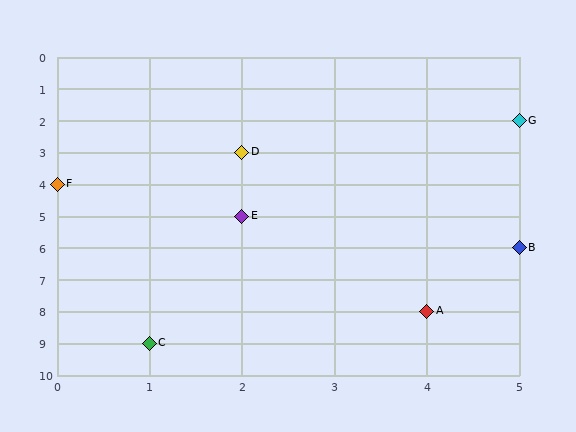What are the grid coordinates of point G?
Point G is at grid coordinates (5, 2).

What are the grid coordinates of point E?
Point E is at grid coordinates (2, 5).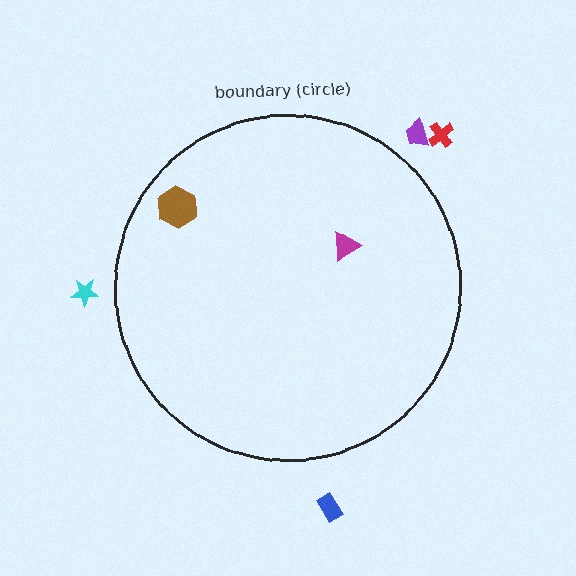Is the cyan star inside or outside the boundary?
Outside.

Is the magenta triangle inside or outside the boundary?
Inside.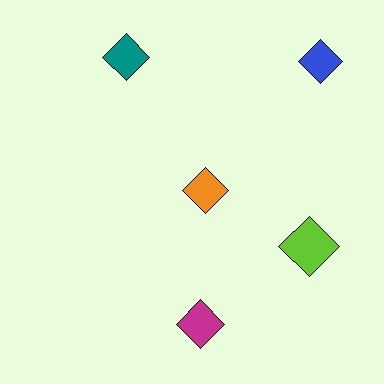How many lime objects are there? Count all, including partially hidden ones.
There is 1 lime object.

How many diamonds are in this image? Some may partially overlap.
There are 5 diamonds.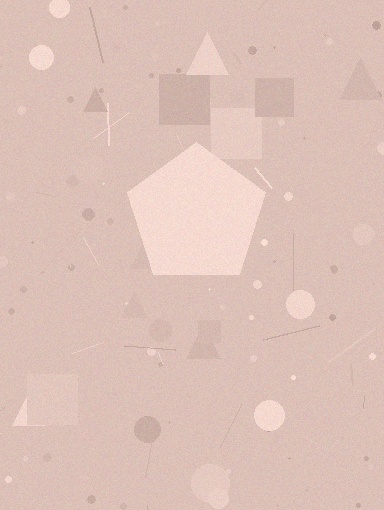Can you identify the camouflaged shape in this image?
The camouflaged shape is a pentagon.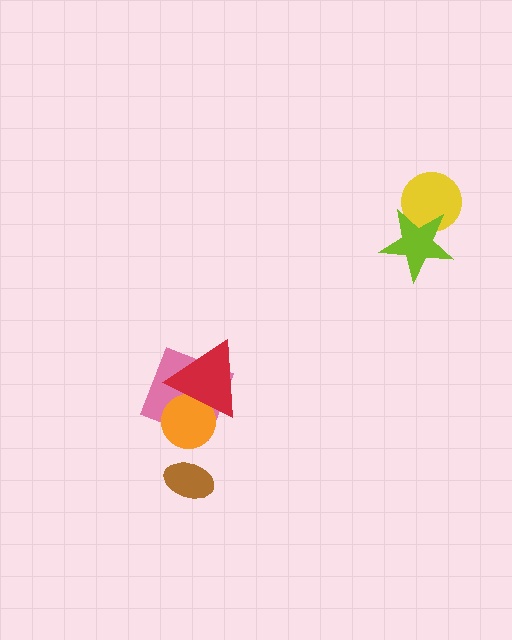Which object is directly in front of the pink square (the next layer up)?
The orange circle is directly in front of the pink square.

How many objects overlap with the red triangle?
2 objects overlap with the red triangle.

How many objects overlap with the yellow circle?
1 object overlaps with the yellow circle.